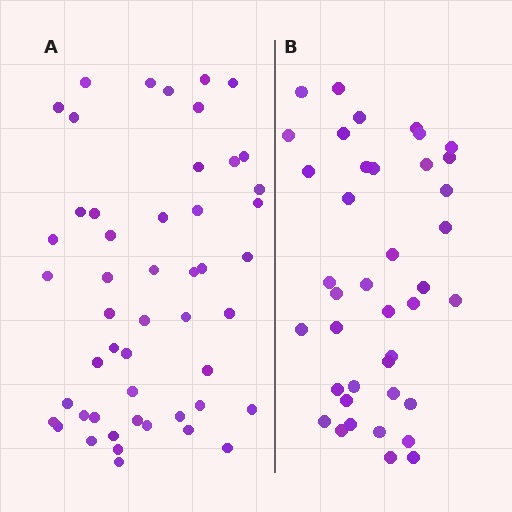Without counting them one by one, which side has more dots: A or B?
Region A (the left region) has more dots.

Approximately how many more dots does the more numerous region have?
Region A has roughly 10 or so more dots than region B.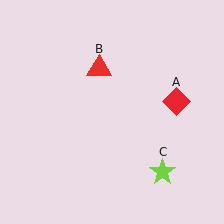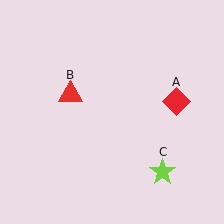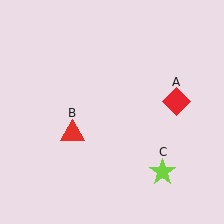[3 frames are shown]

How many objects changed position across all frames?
1 object changed position: red triangle (object B).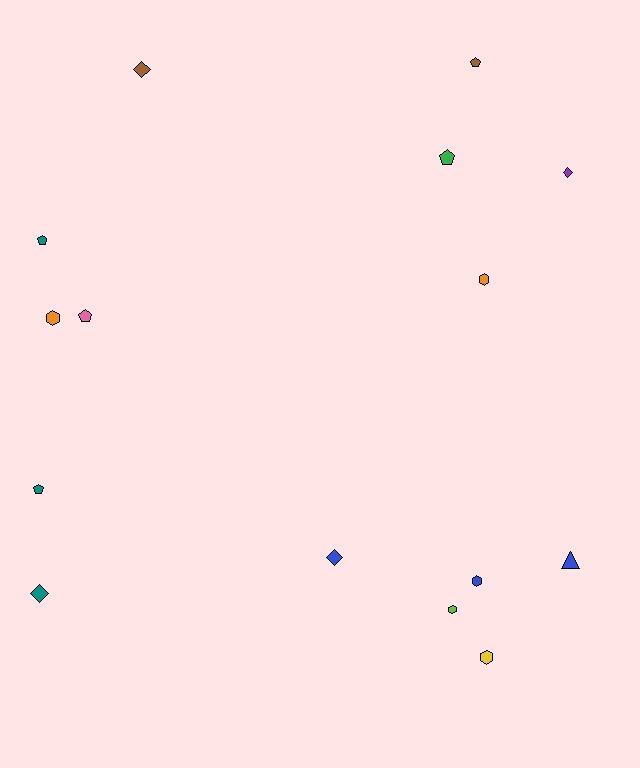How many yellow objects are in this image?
There is 1 yellow object.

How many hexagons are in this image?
There are 5 hexagons.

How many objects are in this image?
There are 15 objects.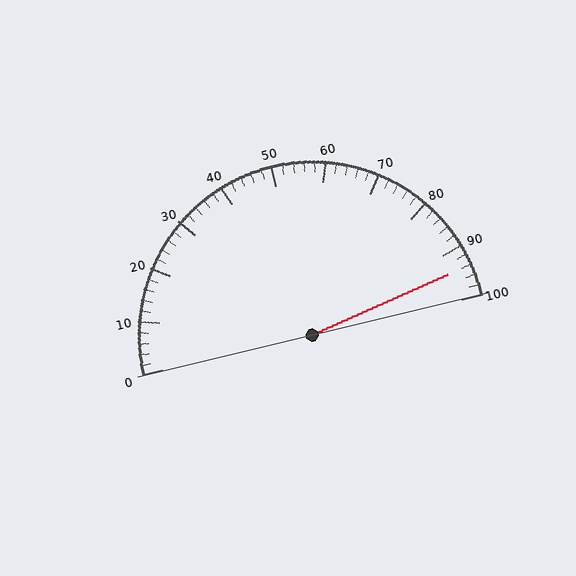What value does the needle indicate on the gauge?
The needle indicates approximately 94.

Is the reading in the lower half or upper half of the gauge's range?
The reading is in the upper half of the range (0 to 100).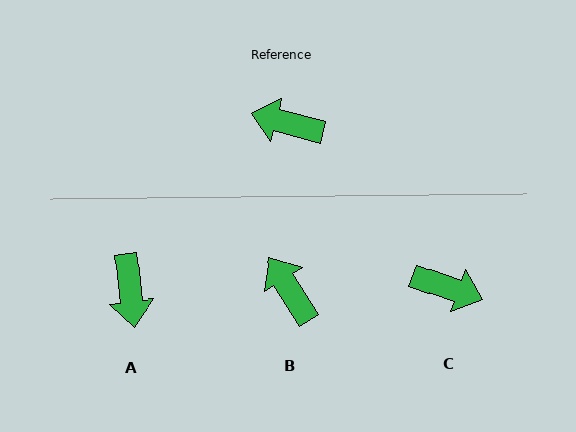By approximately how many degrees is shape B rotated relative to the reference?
Approximately 43 degrees clockwise.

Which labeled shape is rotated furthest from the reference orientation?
C, about 175 degrees away.